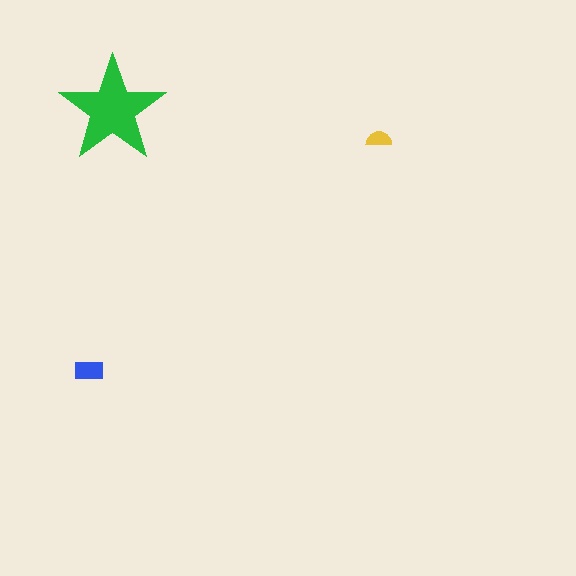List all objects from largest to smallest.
The green star, the blue rectangle, the yellow semicircle.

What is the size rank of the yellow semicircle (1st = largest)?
3rd.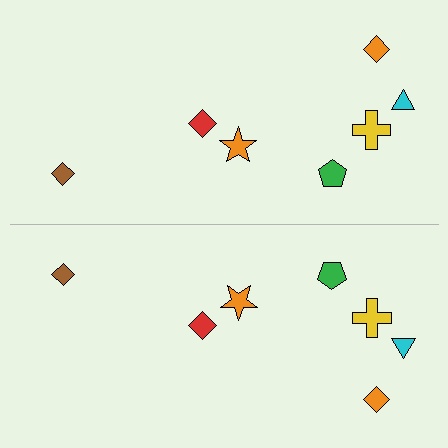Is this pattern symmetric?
Yes, this pattern has bilateral (reflection) symmetry.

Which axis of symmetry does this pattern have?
The pattern has a horizontal axis of symmetry running through the center of the image.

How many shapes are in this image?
There are 14 shapes in this image.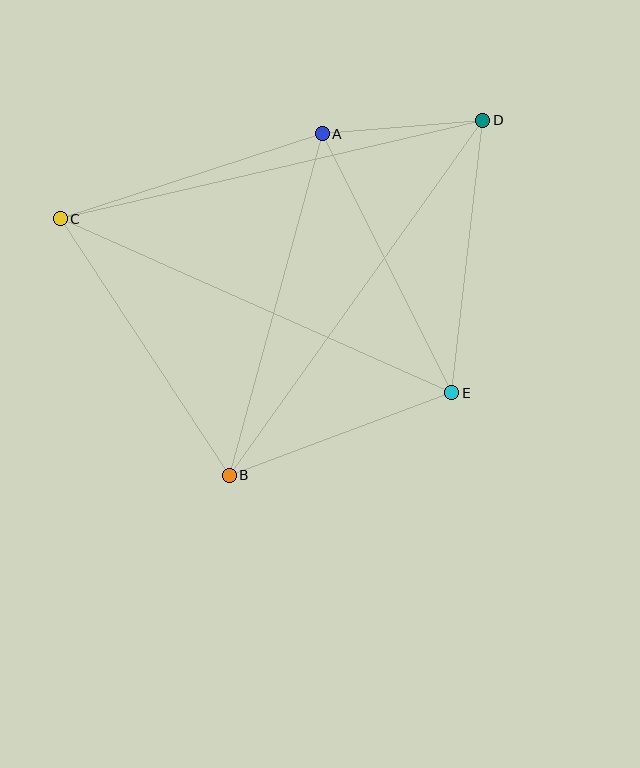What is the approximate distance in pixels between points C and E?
The distance between C and E is approximately 428 pixels.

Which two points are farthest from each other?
Points B and D are farthest from each other.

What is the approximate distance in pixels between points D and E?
The distance between D and E is approximately 274 pixels.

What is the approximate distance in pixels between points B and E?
The distance between B and E is approximately 237 pixels.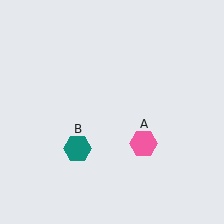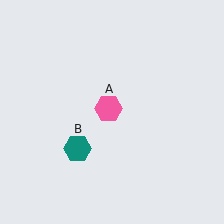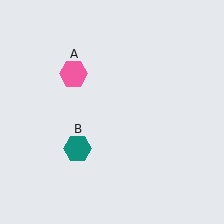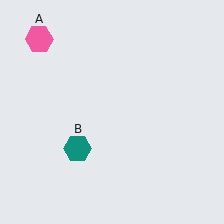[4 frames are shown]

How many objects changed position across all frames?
1 object changed position: pink hexagon (object A).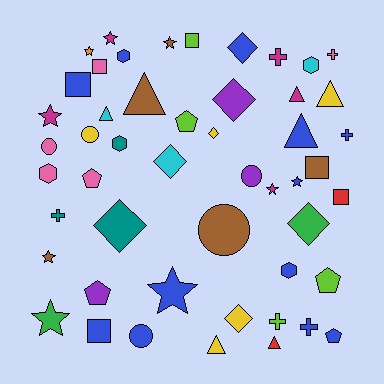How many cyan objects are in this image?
There are 3 cyan objects.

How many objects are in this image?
There are 50 objects.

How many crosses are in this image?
There are 6 crosses.